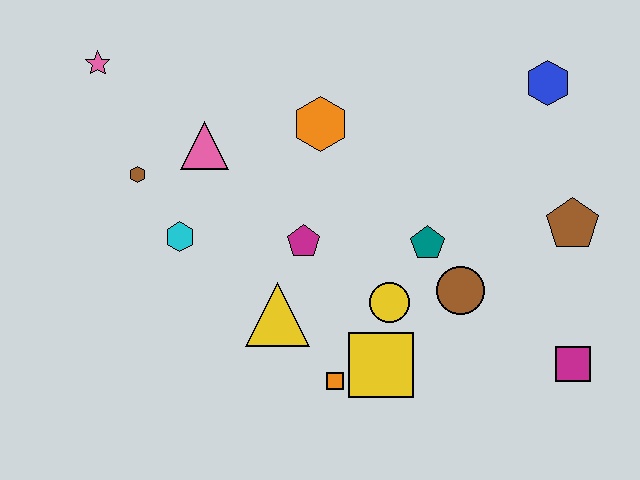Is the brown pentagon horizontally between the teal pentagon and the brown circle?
No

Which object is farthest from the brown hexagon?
The magenta square is farthest from the brown hexagon.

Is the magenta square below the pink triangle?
Yes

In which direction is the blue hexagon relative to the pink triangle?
The blue hexagon is to the right of the pink triangle.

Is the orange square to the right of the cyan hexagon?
Yes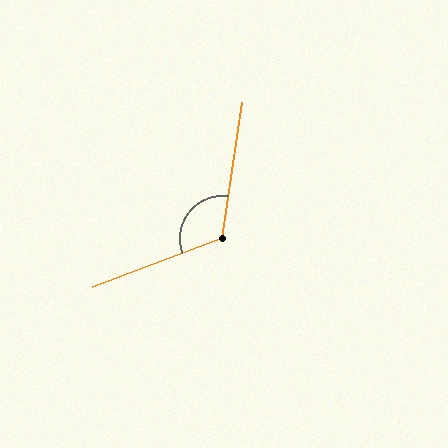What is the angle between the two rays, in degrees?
Approximately 119 degrees.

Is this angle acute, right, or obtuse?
It is obtuse.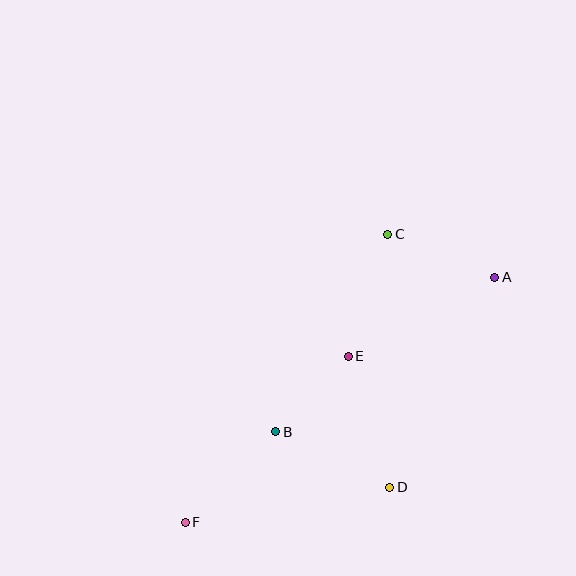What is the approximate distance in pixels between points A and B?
The distance between A and B is approximately 268 pixels.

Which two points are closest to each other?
Points B and E are closest to each other.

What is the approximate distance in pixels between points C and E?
The distance between C and E is approximately 128 pixels.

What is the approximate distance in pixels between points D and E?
The distance between D and E is approximately 138 pixels.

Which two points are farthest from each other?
Points A and F are farthest from each other.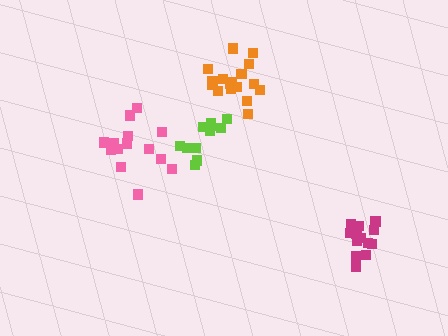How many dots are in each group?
Group 1: 11 dots, Group 2: 13 dots, Group 3: 14 dots, Group 4: 17 dots (55 total).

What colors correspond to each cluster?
The clusters are colored: lime, magenta, pink, orange.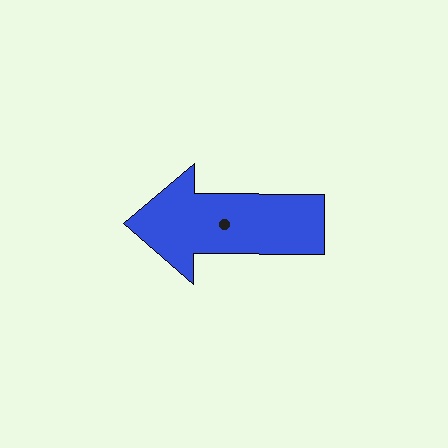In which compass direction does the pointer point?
West.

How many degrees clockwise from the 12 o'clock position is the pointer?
Approximately 270 degrees.